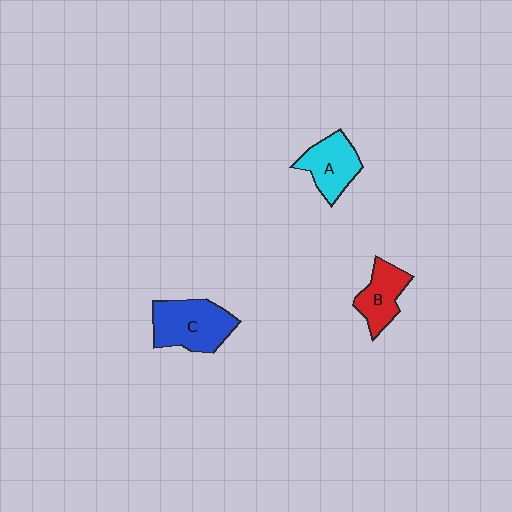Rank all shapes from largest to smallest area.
From largest to smallest: C (blue), A (cyan), B (red).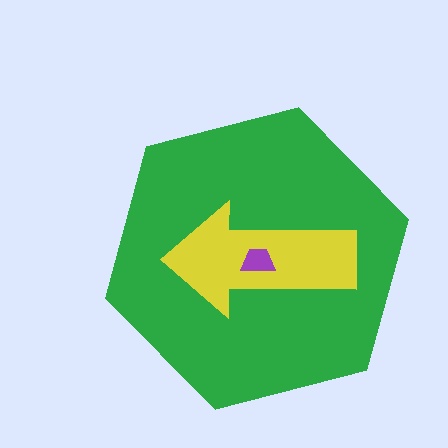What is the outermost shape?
The green hexagon.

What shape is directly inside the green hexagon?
The yellow arrow.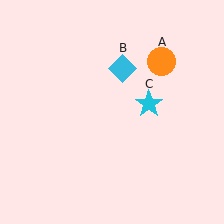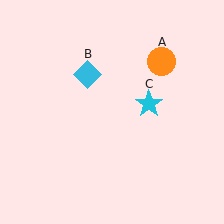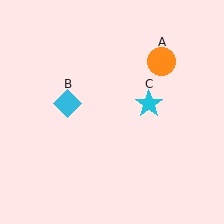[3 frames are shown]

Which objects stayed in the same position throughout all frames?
Orange circle (object A) and cyan star (object C) remained stationary.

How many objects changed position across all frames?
1 object changed position: cyan diamond (object B).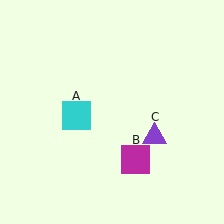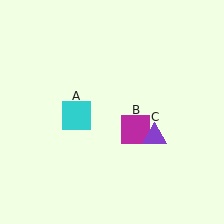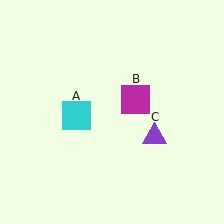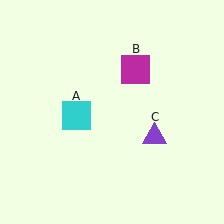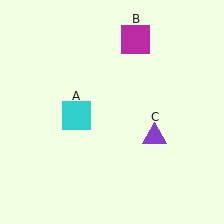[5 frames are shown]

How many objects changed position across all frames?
1 object changed position: magenta square (object B).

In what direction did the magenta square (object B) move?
The magenta square (object B) moved up.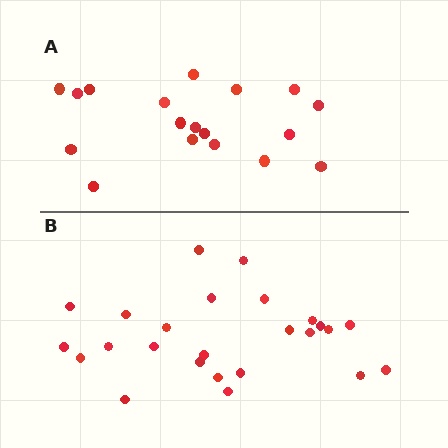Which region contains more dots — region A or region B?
Region B (the bottom region) has more dots.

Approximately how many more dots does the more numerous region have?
Region B has roughly 8 or so more dots than region A.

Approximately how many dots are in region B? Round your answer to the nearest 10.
About 20 dots. (The exact count is 25, which rounds to 20.)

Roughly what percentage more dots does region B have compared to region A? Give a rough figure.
About 40% more.